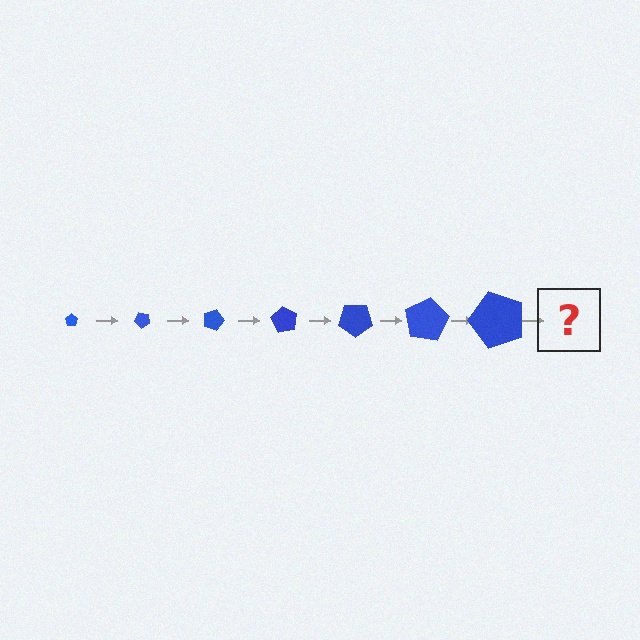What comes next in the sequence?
The next element should be a pentagon, larger than the previous one and rotated 315 degrees from the start.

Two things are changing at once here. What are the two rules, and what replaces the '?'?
The two rules are that the pentagon grows larger each step and it rotates 45 degrees each step. The '?' should be a pentagon, larger than the previous one and rotated 315 degrees from the start.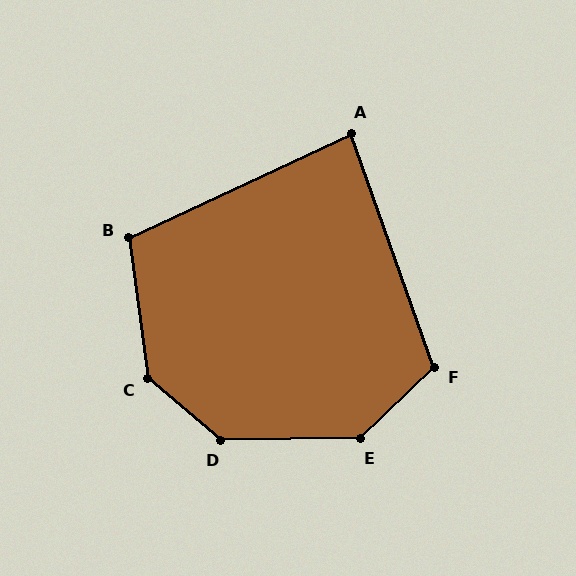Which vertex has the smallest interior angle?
A, at approximately 84 degrees.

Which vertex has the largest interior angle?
D, at approximately 139 degrees.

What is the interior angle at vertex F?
Approximately 114 degrees (obtuse).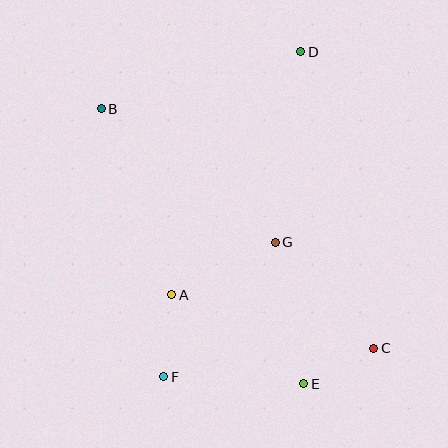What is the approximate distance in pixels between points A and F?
The distance between A and F is approximately 82 pixels.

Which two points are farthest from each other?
Points B and C are farthest from each other.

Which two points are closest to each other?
Points C and E are closest to each other.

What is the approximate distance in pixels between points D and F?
The distance between D and F is approximately 353 pixels.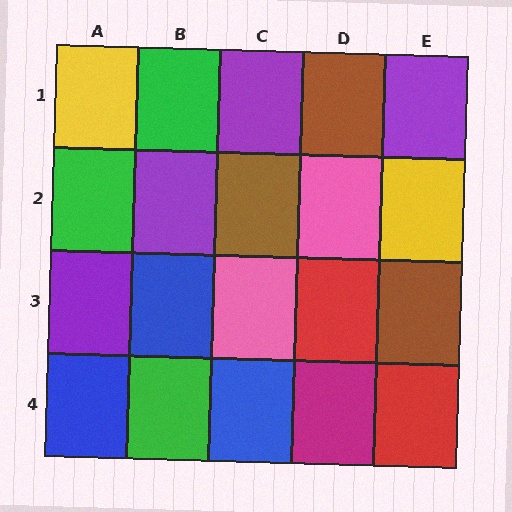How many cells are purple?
4 cells are purple.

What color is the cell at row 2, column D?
Pink.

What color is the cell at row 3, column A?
Purple.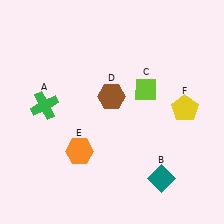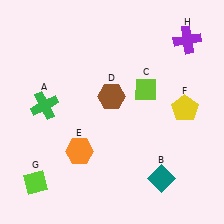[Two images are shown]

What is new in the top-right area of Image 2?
A purple cross (H) was added in the top-right area of Image 2.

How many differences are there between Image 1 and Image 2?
There are 2 differences between the two images.